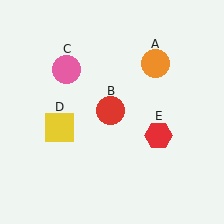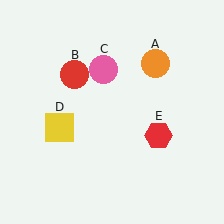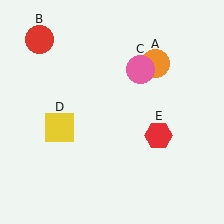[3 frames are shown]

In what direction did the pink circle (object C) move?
The pink circle (object C) moved right.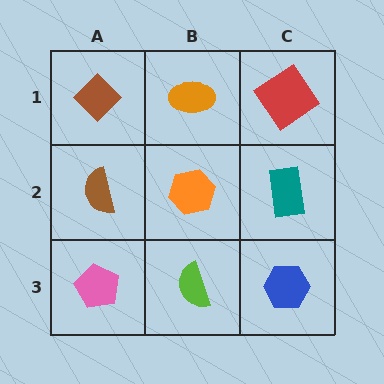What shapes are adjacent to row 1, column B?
An orange hexagon (row 2, column B), a brown diamond (row 1, column A), a red diamond (row 1, column C).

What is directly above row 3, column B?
An orange hexagon.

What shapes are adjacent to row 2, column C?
A red diamond (row 1, column C), a blue hexagon (row 3, column C), an orange hexagon (row 2, column B).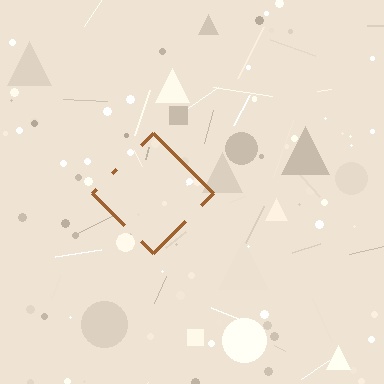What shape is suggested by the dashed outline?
The dashed outline suggests a diamond.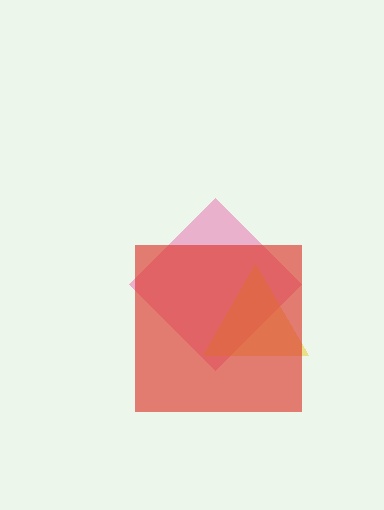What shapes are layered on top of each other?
The layered shapes are: a pink diamond, a yellow triangle, a red square.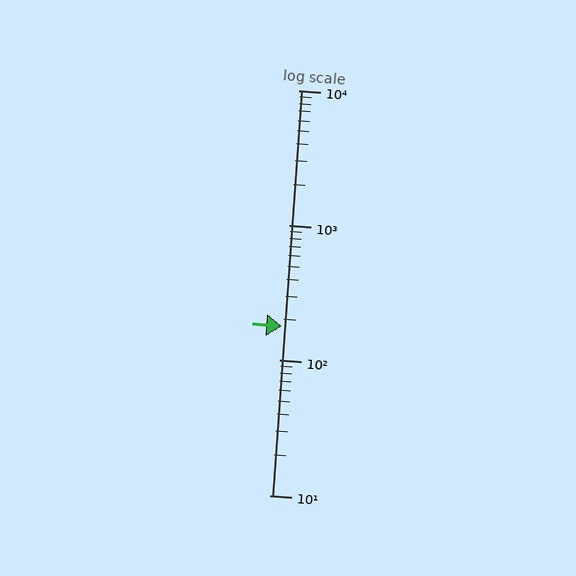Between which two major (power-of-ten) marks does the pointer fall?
The pointer is between 100 and 1000.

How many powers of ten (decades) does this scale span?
The scale spans 3 decades, from 10 to 10000.